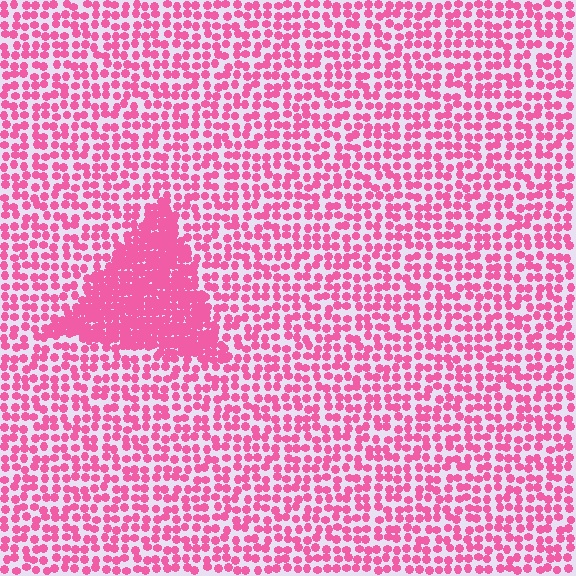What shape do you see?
I see a triangle.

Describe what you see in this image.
The image contains small pink elements arranged at two different densities. A triangle-shaped region is visible where the elements are more densely packed than the surrounding area.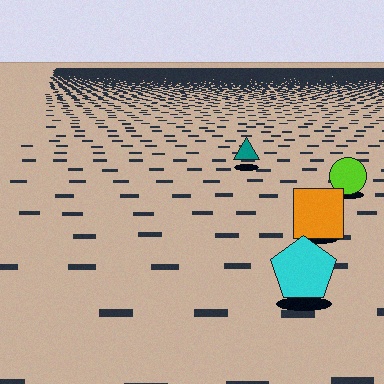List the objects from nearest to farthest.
From nearest to farthest: the cyan pentagon, the orange square, the lime circle, the teal triangle.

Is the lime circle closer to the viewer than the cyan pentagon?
No. The cyan pentagon is closer — you can tell from the texture gradient: the ground texture is coarser near it.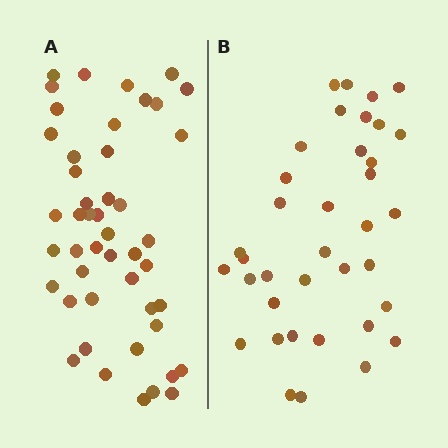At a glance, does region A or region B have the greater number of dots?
Region A (the left region) has more dots.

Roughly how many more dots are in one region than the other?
Region A has roughly 10 or so more dots than region B.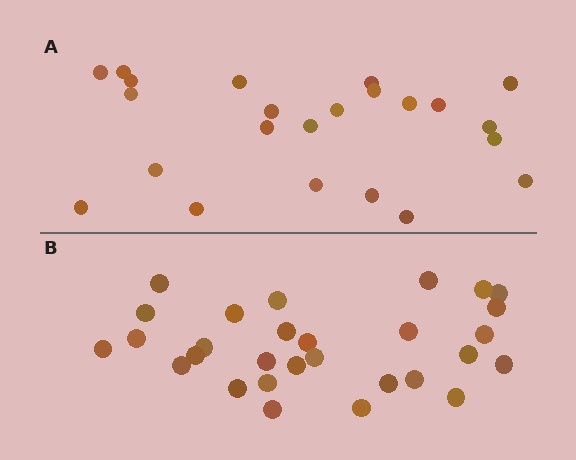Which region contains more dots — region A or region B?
Region B (the bottom region) has more dots.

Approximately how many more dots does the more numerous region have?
Region B has about 6 more dots than region A.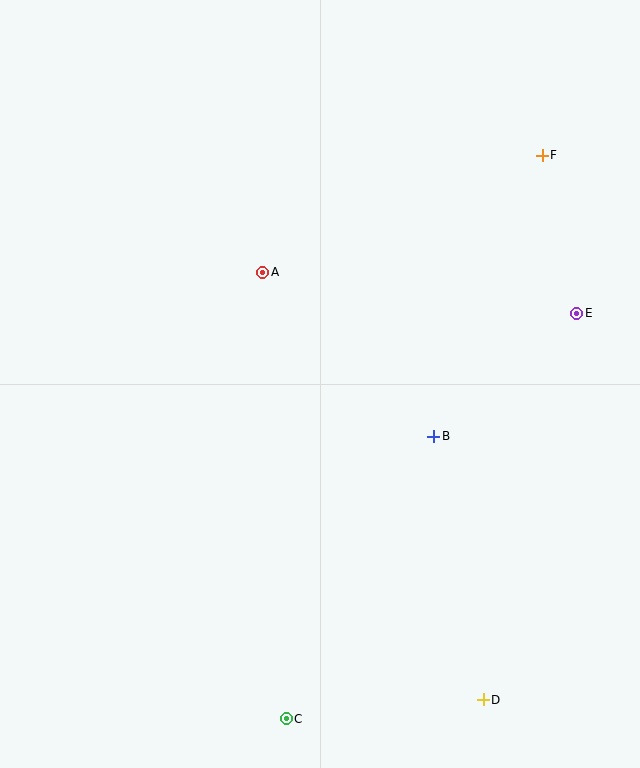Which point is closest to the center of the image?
Point B at (434, 436) is closest to the center.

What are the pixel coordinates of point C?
Point C is at (286, 719).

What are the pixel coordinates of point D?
Point D is at (483, 700).